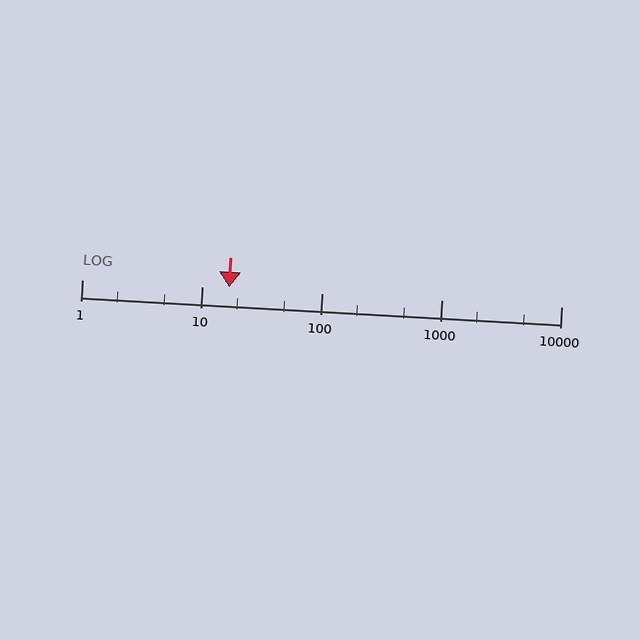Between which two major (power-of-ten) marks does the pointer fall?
The pointer is between 10 and 100.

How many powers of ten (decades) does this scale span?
The scale spans 4 decades, from 1 to 10000.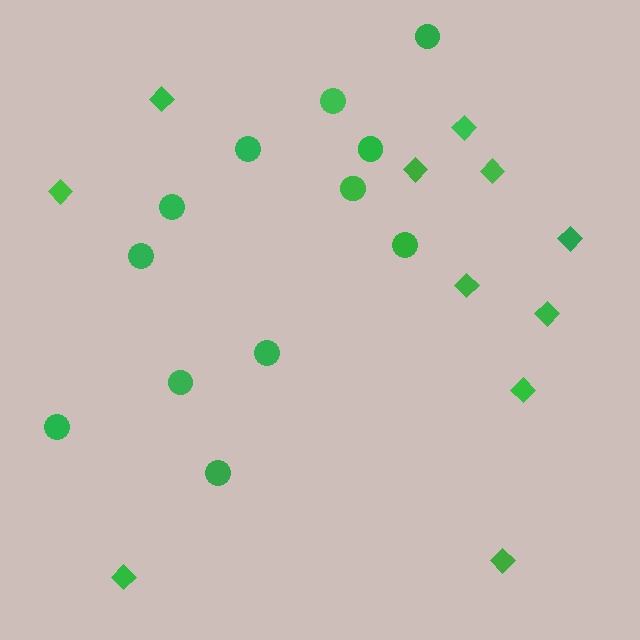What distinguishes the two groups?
There are 2 groups: one group of circles (12) and one group of diamonds (11).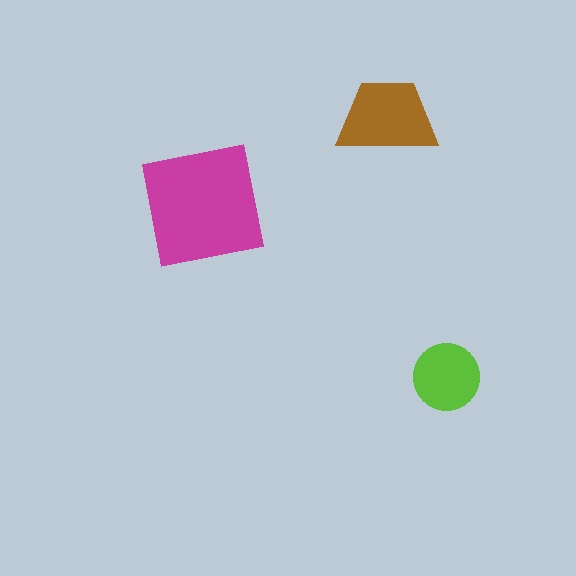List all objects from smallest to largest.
The lime circle, the brown trapezoid, the magenta square.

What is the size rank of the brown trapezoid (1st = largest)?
2nd.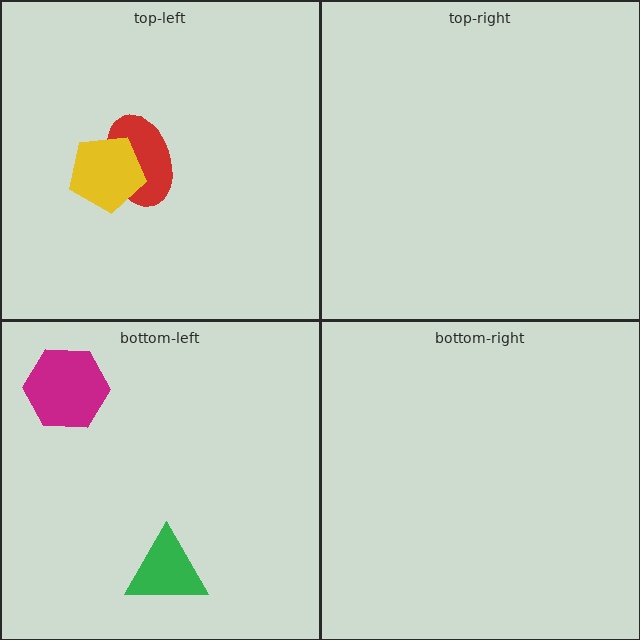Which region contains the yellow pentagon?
The top-left region.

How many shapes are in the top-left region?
2.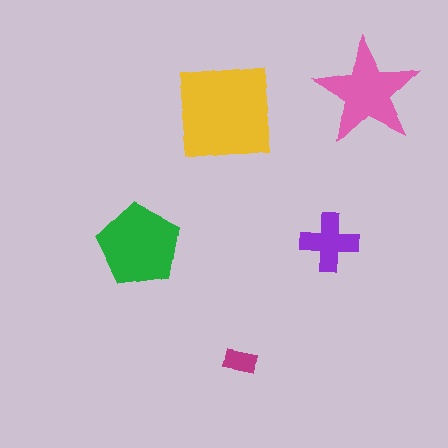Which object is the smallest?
The magenta rectangle.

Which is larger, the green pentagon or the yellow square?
The yellow square.